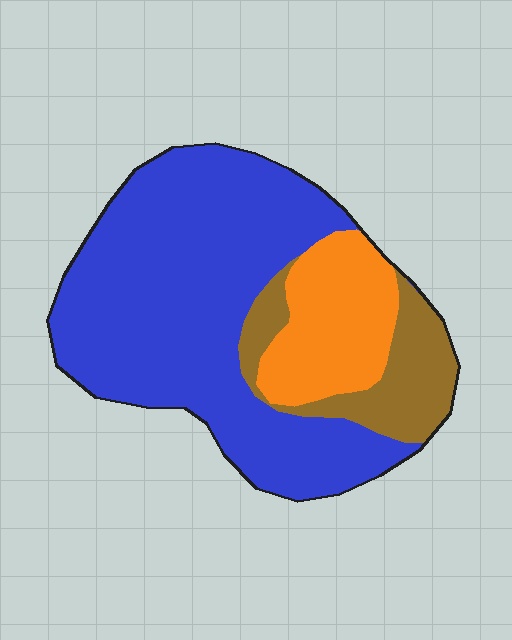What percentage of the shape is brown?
Brown takes up less than a sixth of the shape.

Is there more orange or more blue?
Blue.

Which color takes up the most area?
Blue, at roughly 65%.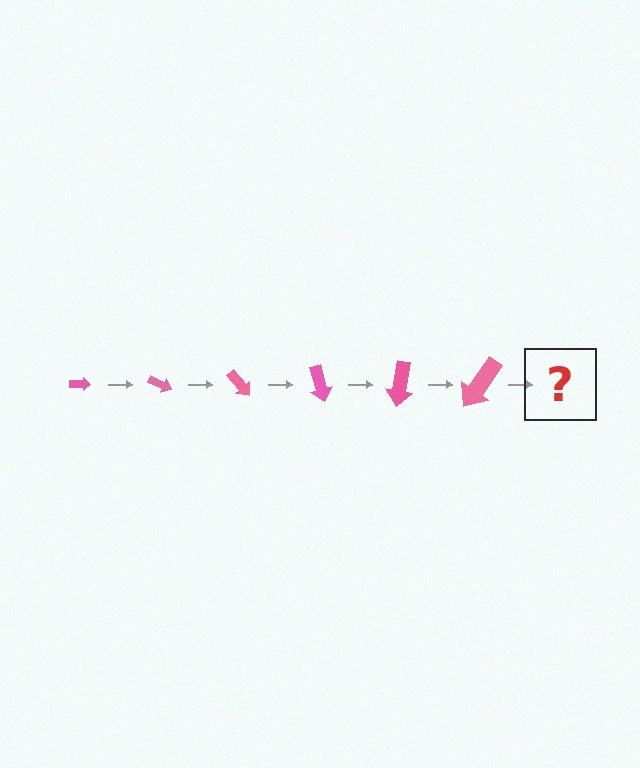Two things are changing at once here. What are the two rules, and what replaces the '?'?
The two rules are that the arrow grows larger each step and it rotates 25 degrees each step. The '?' should be an arrow, larger than the previous one and rotated 150 degrees from the start.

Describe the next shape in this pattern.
It should be an arrow, larger than the previous one and rotated 150 degrees from the start.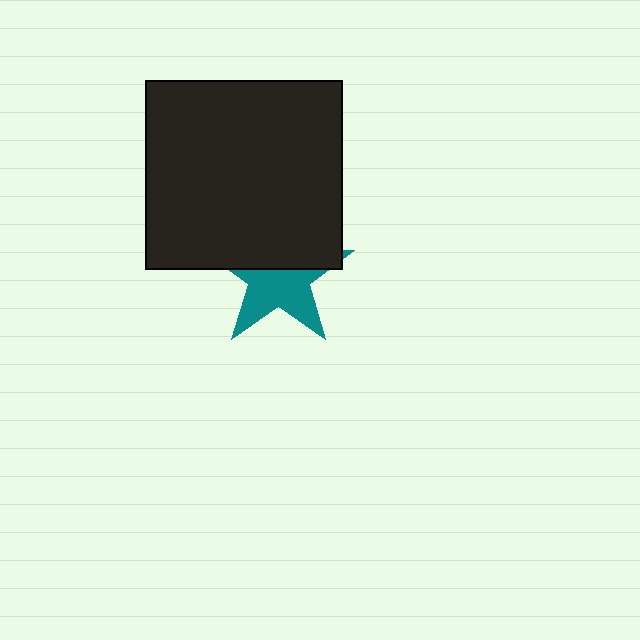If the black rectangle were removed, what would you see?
You would see the complete teal star.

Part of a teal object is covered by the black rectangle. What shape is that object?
It is a star.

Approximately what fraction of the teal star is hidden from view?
Roughly 47% of the teal star is hidden behind the black rectangle.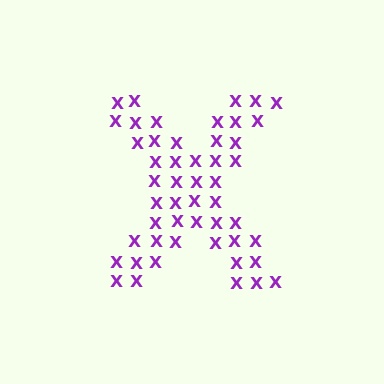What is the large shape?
The large shape is the letter X.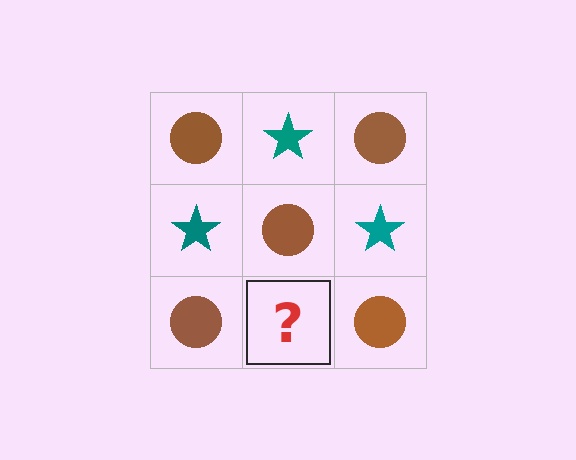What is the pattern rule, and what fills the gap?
The rule is that it alternates brown circle and teal star in a checkerboard pattern. The gap should be filled with a teal star.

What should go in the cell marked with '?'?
The missing cell should contain a teal star.